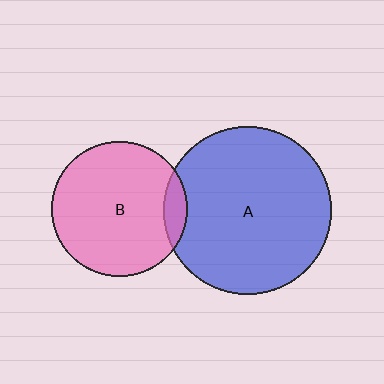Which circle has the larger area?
Circle A (blue).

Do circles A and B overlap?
Yes.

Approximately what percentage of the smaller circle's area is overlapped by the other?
Approximately 10%.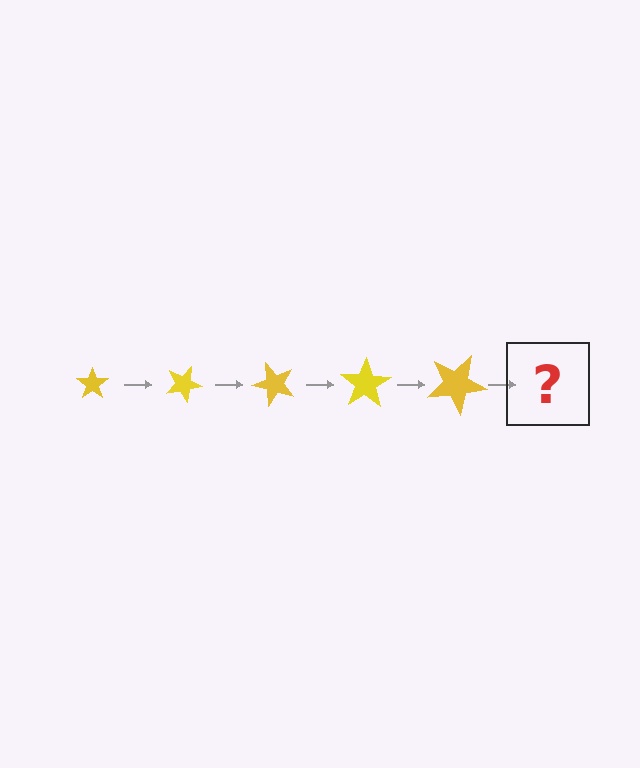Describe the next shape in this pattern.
It should be a star, larger than the previous one and rotated 125 degrees from the start.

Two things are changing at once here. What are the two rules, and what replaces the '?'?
The two rules are that the star grows larger each step and it rotates 25 degrees each step. The '?' should be a star, larger than the previous one and rotated 125 degrees from the start.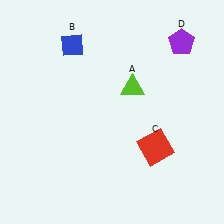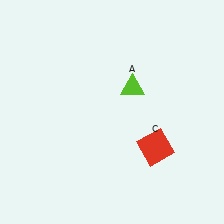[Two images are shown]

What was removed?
The blue diamond (B), the purple pentagon (D) were removed in Image 2.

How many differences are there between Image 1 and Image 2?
There are 2 differences between the two images.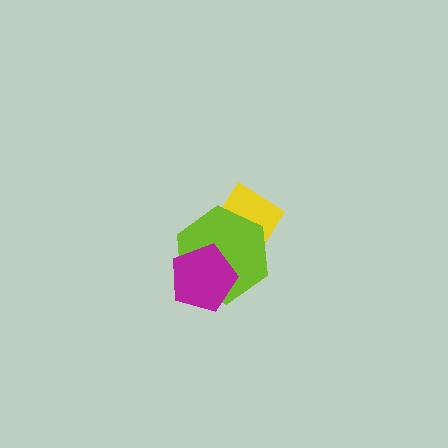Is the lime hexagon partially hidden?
Yes, it is partially covered by another shape.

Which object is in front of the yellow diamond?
The lime hexagon is in front of the yellow diamond.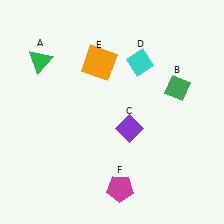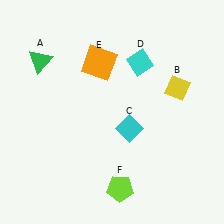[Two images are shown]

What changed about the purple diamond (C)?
In Image 1, C is purple. In Image 2, it changed to cyan.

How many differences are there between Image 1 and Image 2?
There are 3 differences between the two images.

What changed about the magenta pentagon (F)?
In Image 1, F is magenta. In Image 2, it changed to lime.